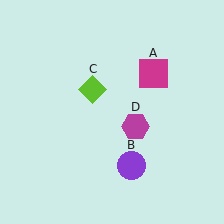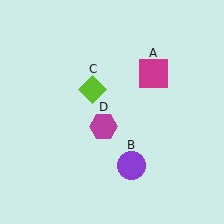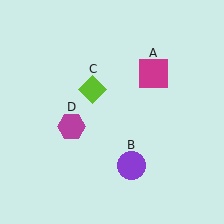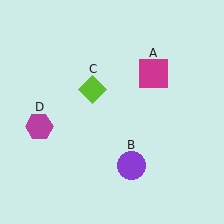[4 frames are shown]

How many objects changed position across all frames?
1 object changed position: magenta hexagon (object D).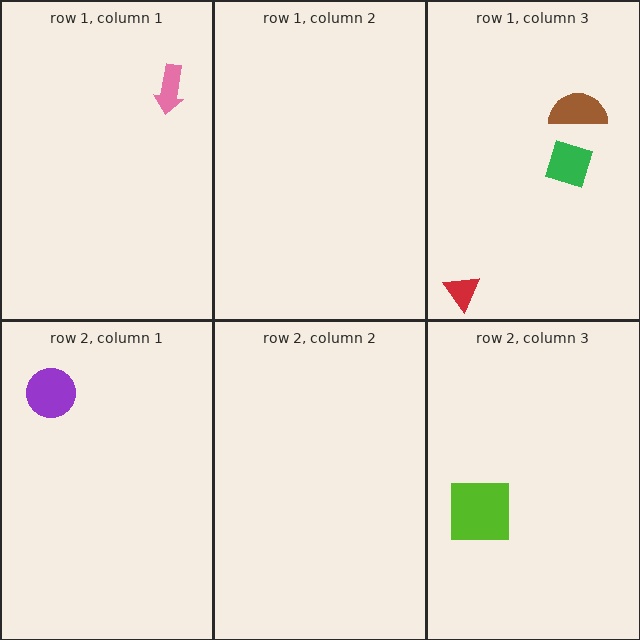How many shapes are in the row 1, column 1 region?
1.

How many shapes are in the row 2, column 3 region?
1.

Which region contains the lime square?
The row 2, column 3 region.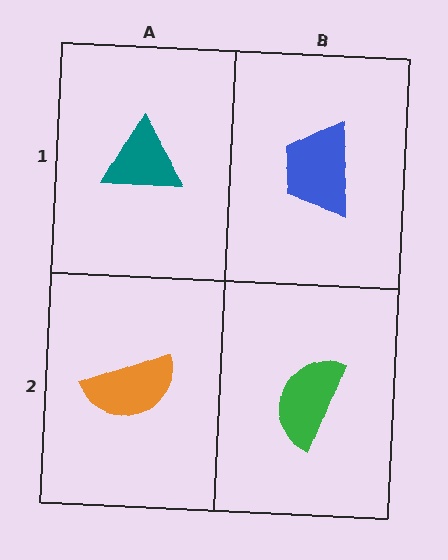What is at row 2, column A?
An orange semicircle.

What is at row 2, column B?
A green semicircle.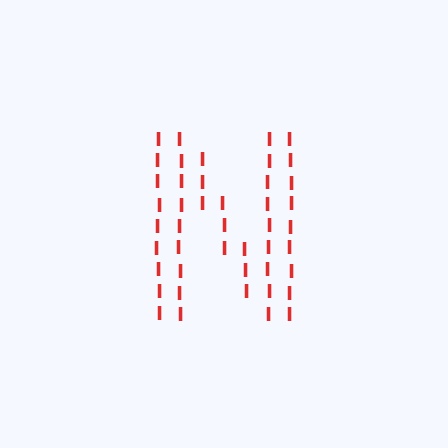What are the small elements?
The small elements are letter I's.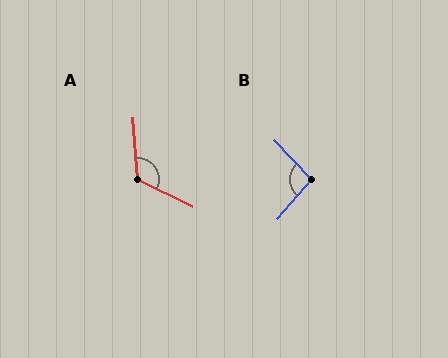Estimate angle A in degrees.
Approximately 121 degrees.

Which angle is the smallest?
B, at approximately 96 degrees.